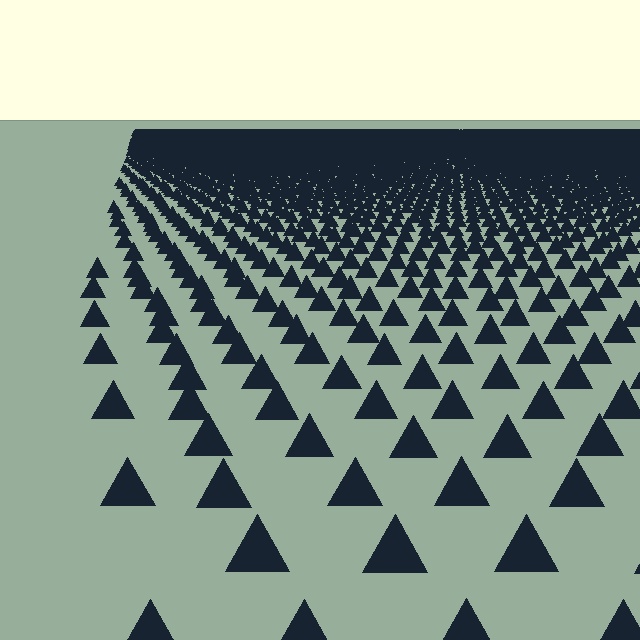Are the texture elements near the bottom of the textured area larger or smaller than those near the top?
Larger. Near the bottom, elements are closer to the viewer and appear at a bigger on-screen size.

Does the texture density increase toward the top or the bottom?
Density increases toward the top.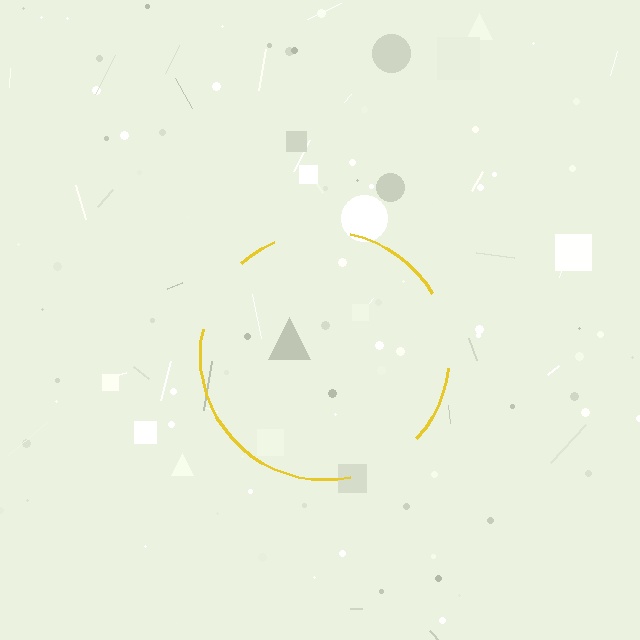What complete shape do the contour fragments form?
The contour fragments form a circle.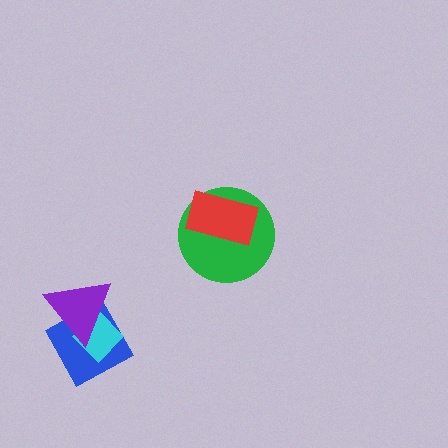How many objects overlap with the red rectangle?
1 object overlaps with the red rectangle.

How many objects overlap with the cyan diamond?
2 objects overlap with the cyan diamond.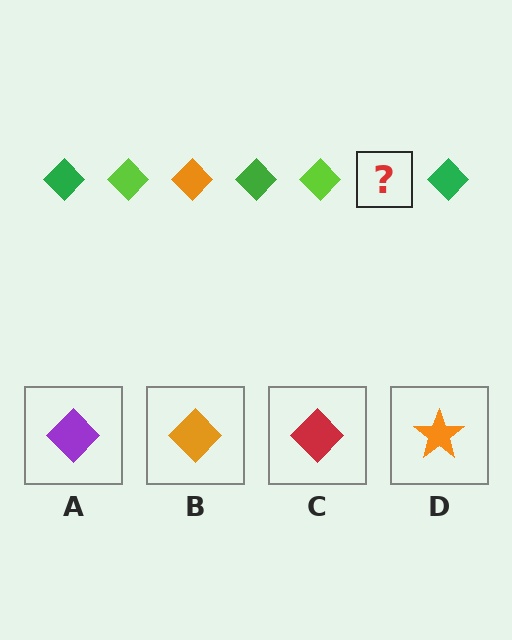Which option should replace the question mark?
Option B.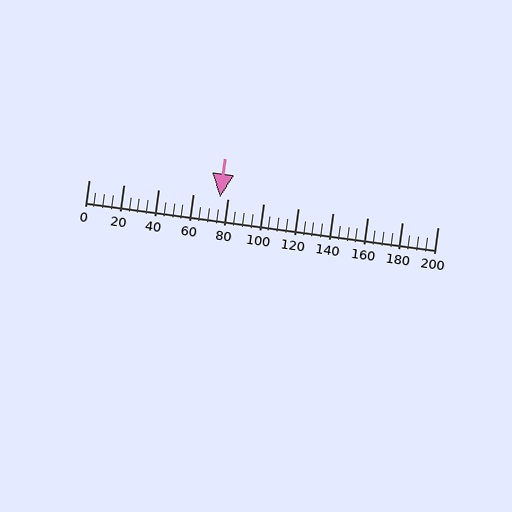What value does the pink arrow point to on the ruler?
The pink arrow points to approximately 75.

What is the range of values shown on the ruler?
The ruler shows values from 0 to 200.